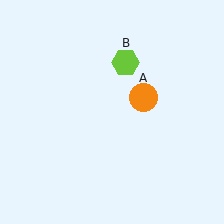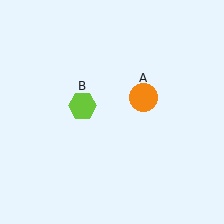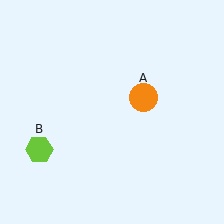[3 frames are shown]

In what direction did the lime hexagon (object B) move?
The lime hexagon (object B) moved down and to the left.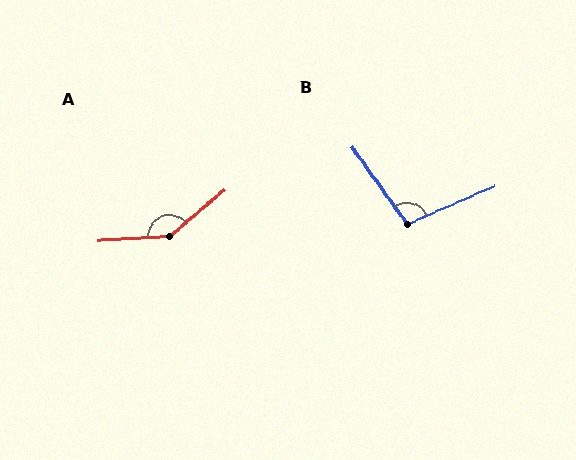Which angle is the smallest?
B, at approximately 102 degrees.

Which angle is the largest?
A, at approximately 144 degrees.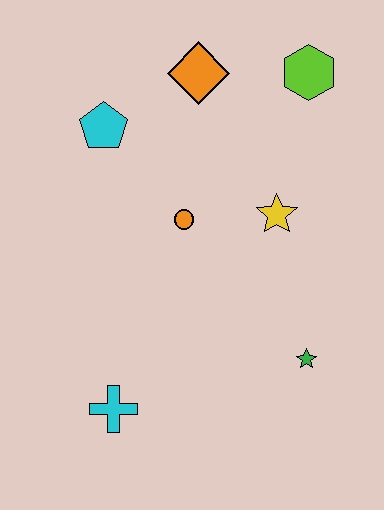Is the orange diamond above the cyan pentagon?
Yes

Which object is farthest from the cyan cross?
The lime hexagon is farthest from the cyan cross.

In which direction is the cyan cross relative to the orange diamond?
The cyan cross is below the orange diamond.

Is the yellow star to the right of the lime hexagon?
No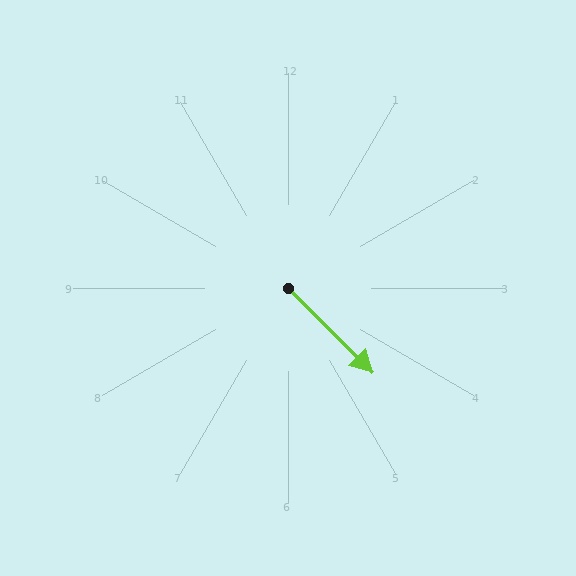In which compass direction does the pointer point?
Southeast.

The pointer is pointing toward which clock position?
Roughly 4 o'clock.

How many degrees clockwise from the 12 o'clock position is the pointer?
Approximately 135 degrees.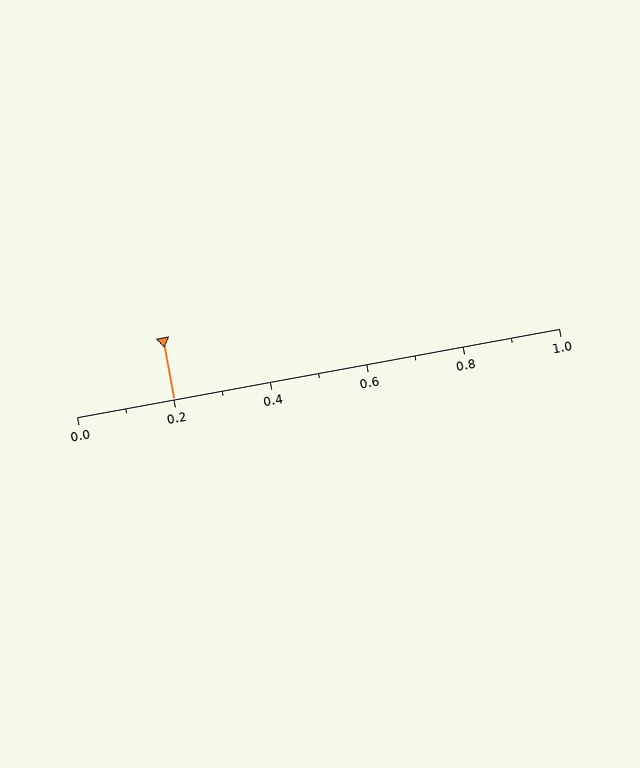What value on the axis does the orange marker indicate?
The marker indicates approximately 0.2.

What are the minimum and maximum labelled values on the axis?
The axis runs from 0.0 to 1.0.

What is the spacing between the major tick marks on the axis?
The major ticks are spaced 0.2 apart.